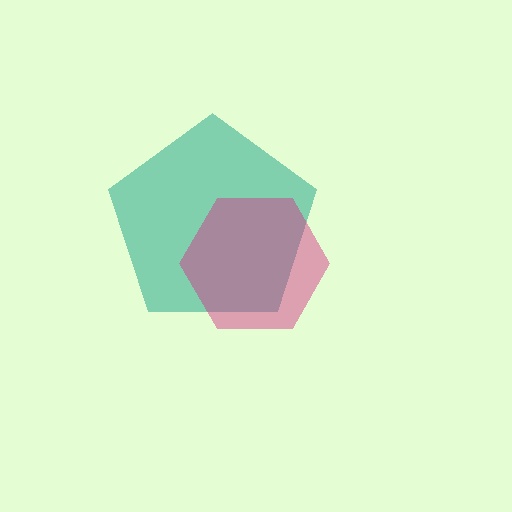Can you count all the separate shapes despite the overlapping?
Yes, there are 2 separate shapes.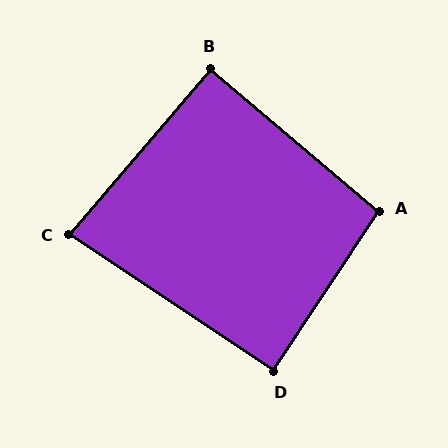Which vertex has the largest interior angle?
A, at approximately 97 degrees.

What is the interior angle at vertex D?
Approximately 90 degrees (approximately right).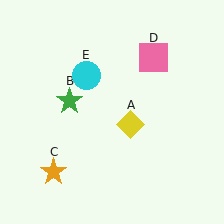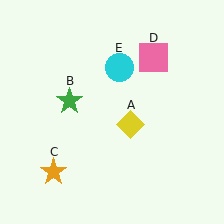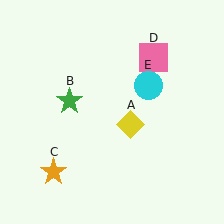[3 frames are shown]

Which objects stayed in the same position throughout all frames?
Yellow diamond (object A) and green star (object B) and orange star (object C) and pink square (object D) remained stationary.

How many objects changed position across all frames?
1 object changed position: cyan circle (object E).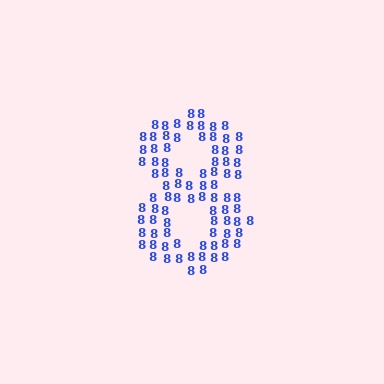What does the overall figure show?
The overall figure shows the digit 8.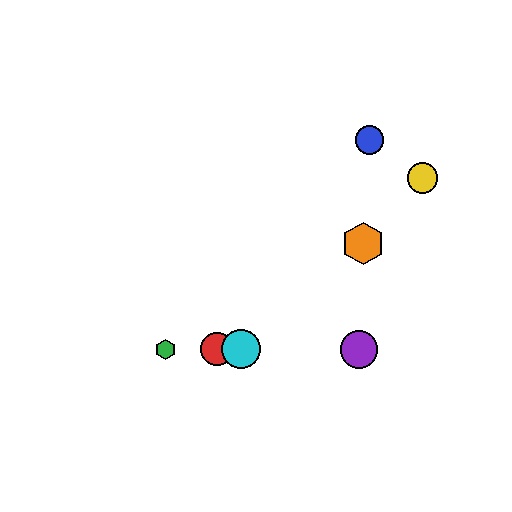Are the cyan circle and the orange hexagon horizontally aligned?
No, the cyan circle is at y≈349 and the orange hexagon is at y≈244.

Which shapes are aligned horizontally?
The red circle, the green hexagon, the purple circle, the cyan circle are aligned horizontally.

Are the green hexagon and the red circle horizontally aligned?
Yes, both are at y≈349.